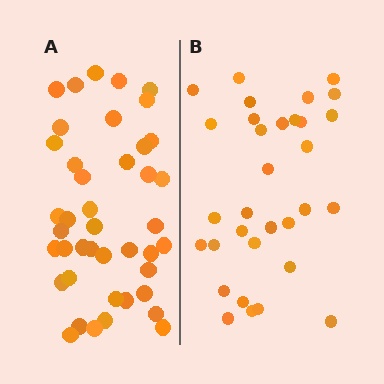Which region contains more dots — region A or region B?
Region A (the left region) has more dots.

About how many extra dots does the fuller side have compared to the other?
Region A has roughly 10 or so more dots than region B.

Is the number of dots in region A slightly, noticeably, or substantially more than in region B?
Region A has noticeably more, but not dramatically so. The ratio is roughly 1.3 to 1.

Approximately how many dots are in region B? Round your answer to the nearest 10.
About 30 dots. (The exact count is 32, which rounds to 30.)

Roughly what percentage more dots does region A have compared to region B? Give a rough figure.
About 30% more.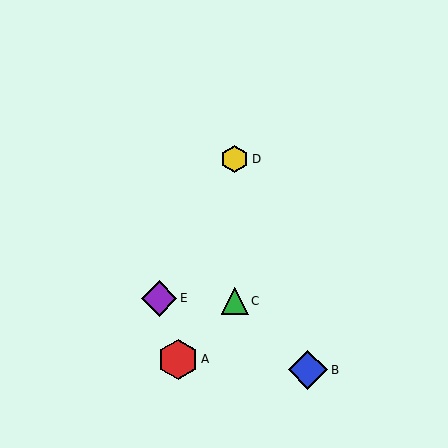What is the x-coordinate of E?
Object E is at x≈159.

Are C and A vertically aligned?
No, C is at x≈235 and A is at x≈178.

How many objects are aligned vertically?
2 objects (C, D) are aligned vertically.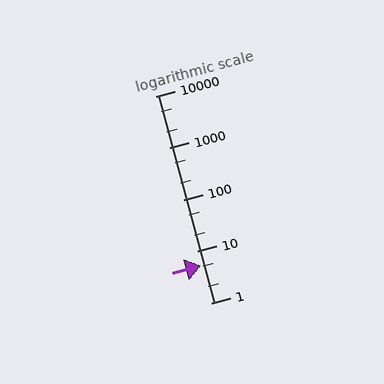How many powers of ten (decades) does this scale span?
The scale spans 4 decades, from 1 to 10000.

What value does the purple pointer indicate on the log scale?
The pointer indicates approximately 5.3.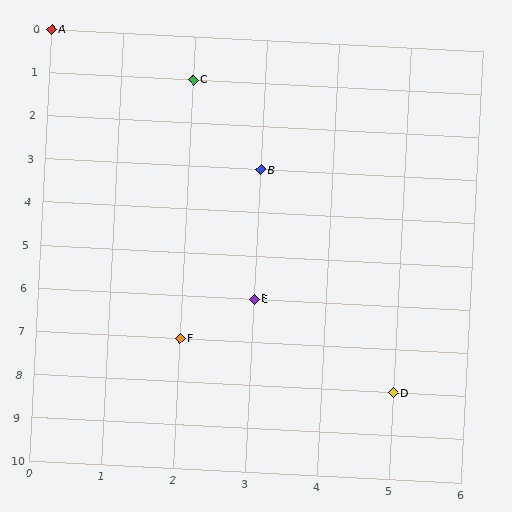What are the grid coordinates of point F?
Point F is at grid coordinates (2, 7).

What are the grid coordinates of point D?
Point D is at grid coordinates (5, 8).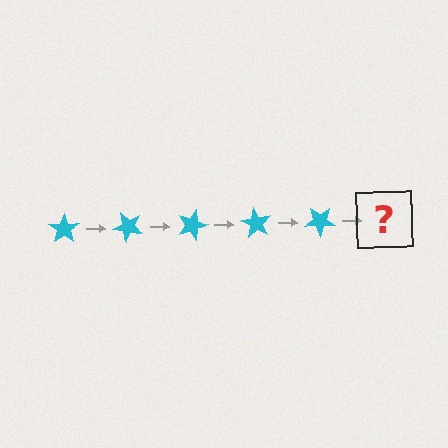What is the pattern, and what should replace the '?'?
The pattern is that the star rotates 45 degrees each step. The '?' should be a cyan star rotated 225 degrees.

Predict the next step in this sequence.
The next step is a cyan star rotated 225 degrees.